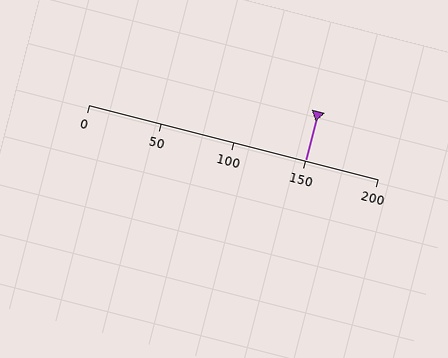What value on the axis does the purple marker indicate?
The marker indicates approximately 150.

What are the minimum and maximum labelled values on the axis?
The axis runs from 0 to 200.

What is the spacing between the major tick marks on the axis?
The major ticks are spaced 50 apart.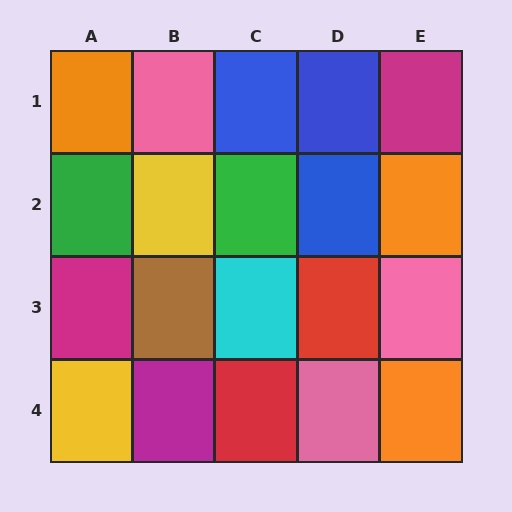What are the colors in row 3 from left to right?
Magenta, brown, cyan, red, pink.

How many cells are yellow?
2 cells are yellow.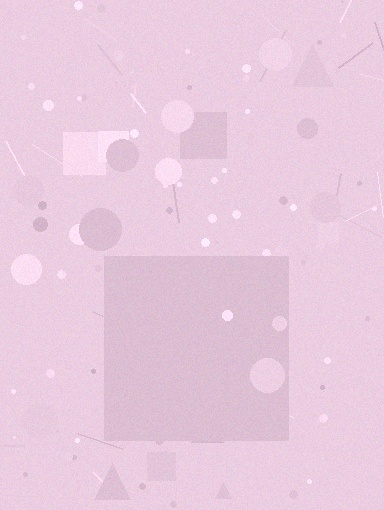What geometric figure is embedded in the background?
A square is embedded in the background.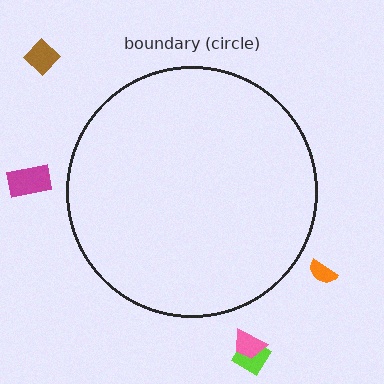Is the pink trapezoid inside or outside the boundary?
Outside.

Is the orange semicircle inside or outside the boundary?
Outside.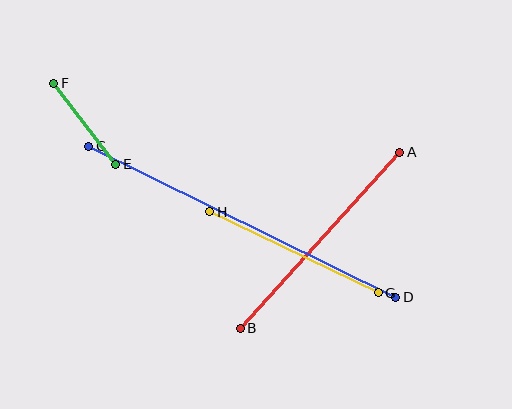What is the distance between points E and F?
The distance is approximately 102 pixels.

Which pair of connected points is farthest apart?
Points C and D are farthest apart.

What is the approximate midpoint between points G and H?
The midpoint is at approximately (294, 252) pixels.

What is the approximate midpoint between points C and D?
The midpoint is at approximately (242, 222) pixels.